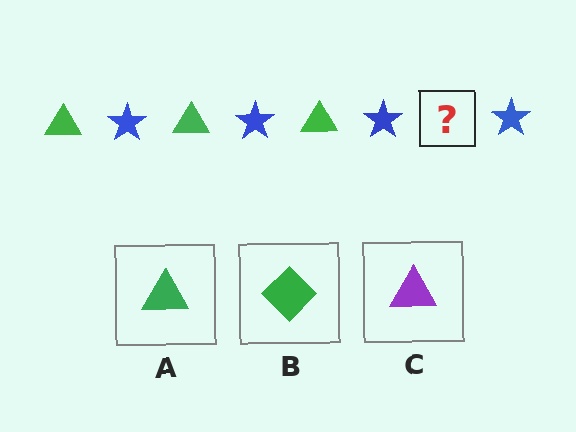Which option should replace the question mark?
Option A.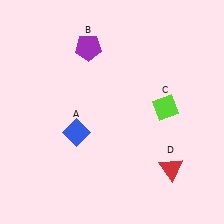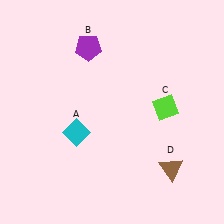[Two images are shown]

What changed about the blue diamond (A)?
In Image 1, A is blue. In Image 2, it changed to cyan.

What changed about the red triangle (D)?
In Image 1, D is red. In Image 2, it changed to brown.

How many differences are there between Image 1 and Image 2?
There are 2 differences between the two images.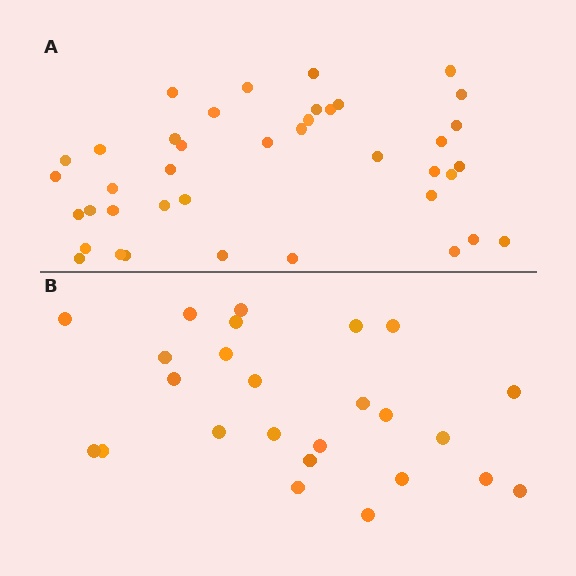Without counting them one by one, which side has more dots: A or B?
Region A (the top region) has more dots.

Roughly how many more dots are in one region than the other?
Region A has approximately 15 more dots than region B.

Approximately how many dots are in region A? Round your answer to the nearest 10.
About 40 dots.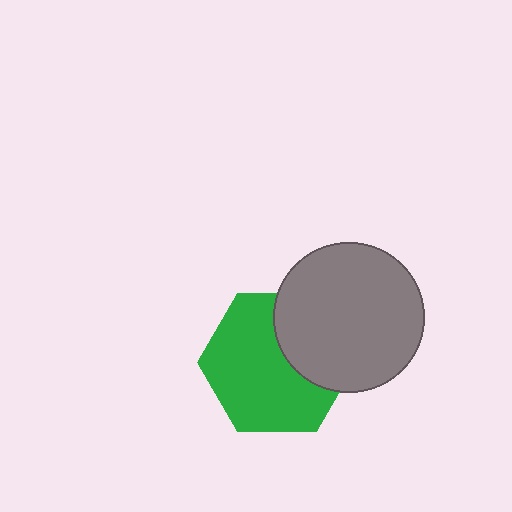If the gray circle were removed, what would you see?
You would see the complete green hexagon.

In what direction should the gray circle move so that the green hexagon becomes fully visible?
The gray circle should move right. That is the shortest direction to clear the overlap and leave the green hexagon fully visible.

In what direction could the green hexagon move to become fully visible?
The green hexagon could move left. That would shift it out from behind the gray circle entirely.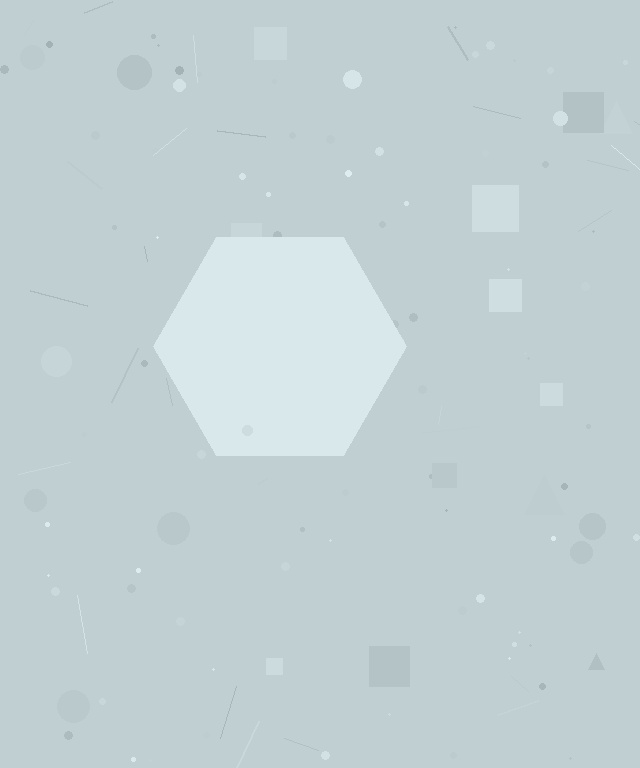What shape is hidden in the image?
A hexagon is hidden in the image.